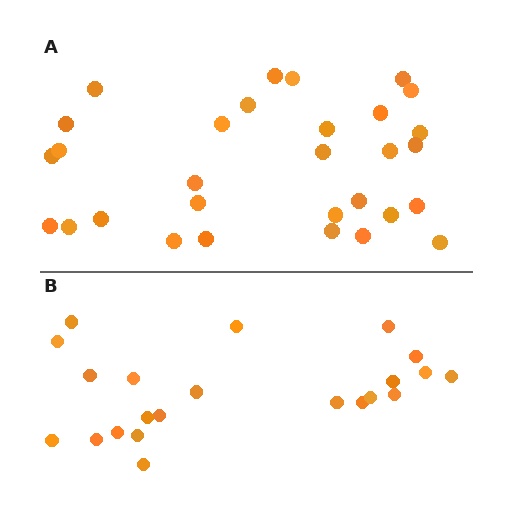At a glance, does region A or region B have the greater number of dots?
Region A (the top region) has more dots.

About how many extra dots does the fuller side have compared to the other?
Region A has roughly 8 or so more dots than region B.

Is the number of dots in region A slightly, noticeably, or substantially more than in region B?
Region A has noticeably more, but not dramatically so. The ratio is roughly 1.4 to 1.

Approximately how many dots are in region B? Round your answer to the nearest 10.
About 20 dots. (The exact count is 22, which rounds to 20.)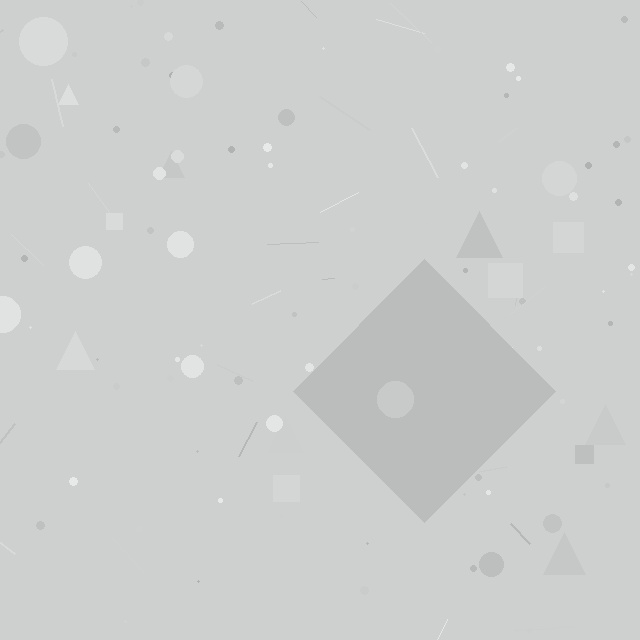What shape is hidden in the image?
A diamond is hidden in the image.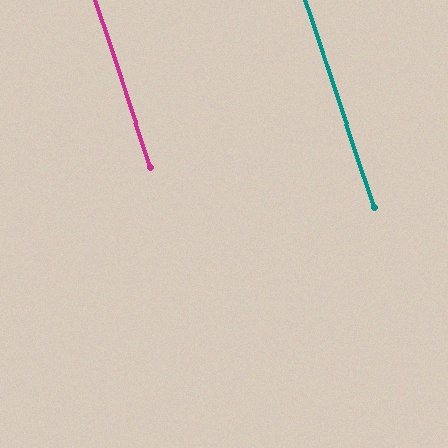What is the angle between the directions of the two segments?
Approximately 0 degrees.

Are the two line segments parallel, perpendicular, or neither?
Parallel — their directions differ by only 0.1°.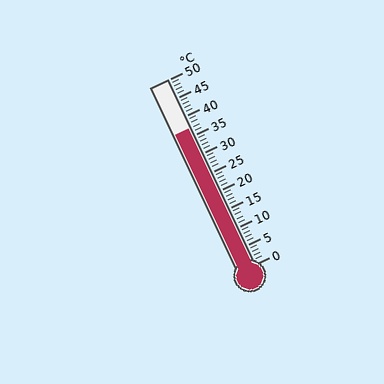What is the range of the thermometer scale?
The thermometer scale ranges from 0°C to 50°C.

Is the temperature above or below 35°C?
The temperature is above 35°C.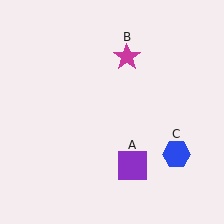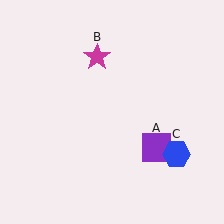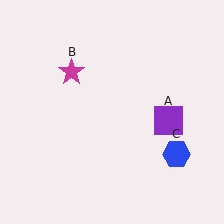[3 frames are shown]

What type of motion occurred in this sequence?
The purple square (object A), magenta star (object B) rotated counterclockwise around the center of the scene.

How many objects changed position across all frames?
2 objects changed position: purple square (object A), magenta star (object B).